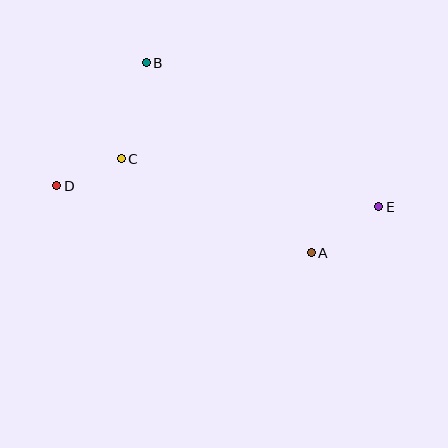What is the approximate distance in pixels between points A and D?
The distance between A and D is approximately 263 pixels.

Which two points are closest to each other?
Points C and D are closest to each other.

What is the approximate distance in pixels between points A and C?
The distance between A and C is approximately 212 pixels.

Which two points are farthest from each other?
Points D and E are farthest from each other.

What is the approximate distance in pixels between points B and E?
The distance between B and E is approximately 273 pixels.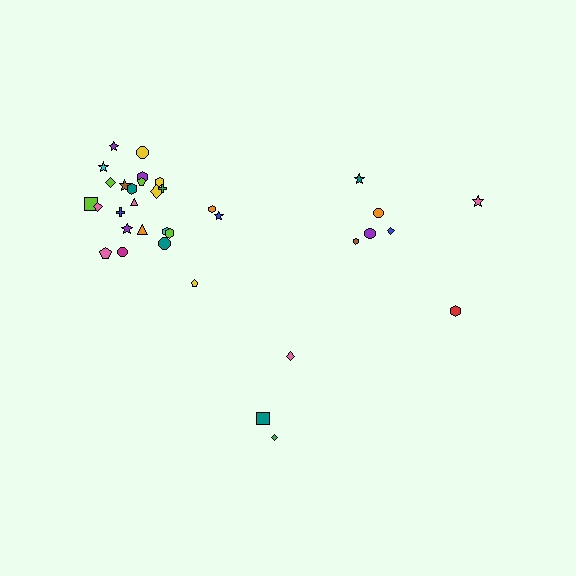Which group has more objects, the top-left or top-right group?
The top-left group.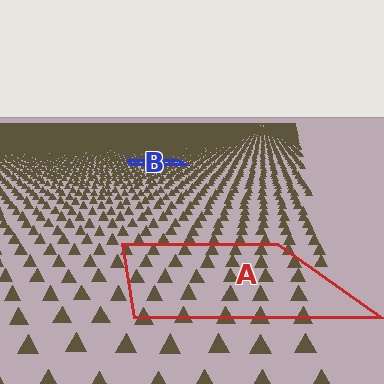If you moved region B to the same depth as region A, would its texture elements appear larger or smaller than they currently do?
They would appear larger. At a closer depth, the same texture elements are projected at a bigger on-screen size.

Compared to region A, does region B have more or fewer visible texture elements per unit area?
Region B has more texture elements per unit area — they are packed more densely because it is farther away.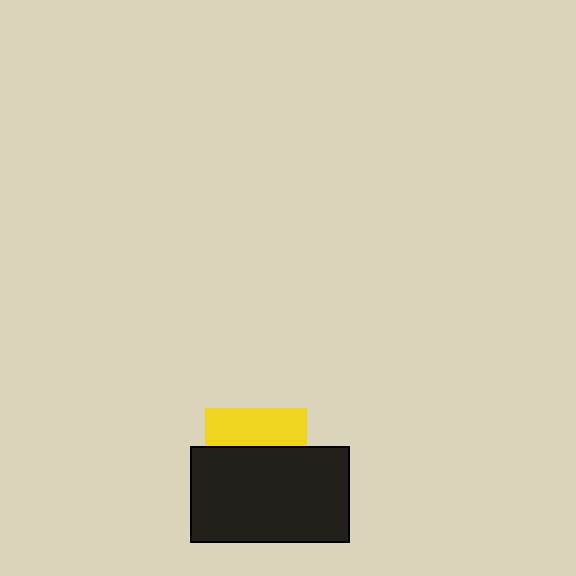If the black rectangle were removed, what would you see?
You would see the complete yellow square.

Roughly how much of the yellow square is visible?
A small part of it is visible (roughly 37%).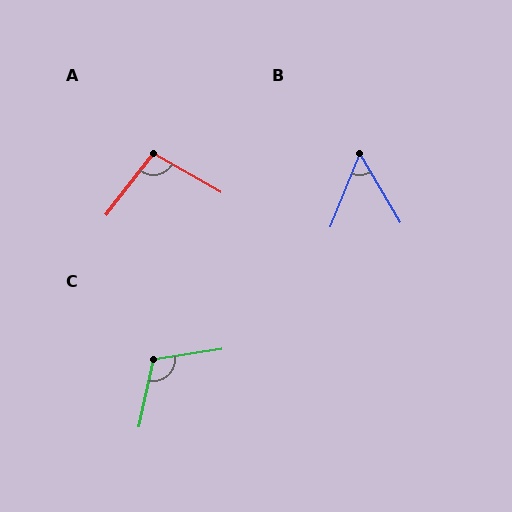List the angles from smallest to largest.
B (52°), A (98°), C (111°).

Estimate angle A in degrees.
Approximately 98 degrees.